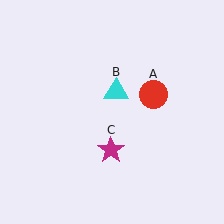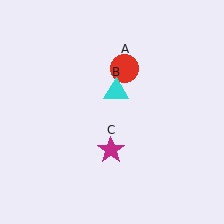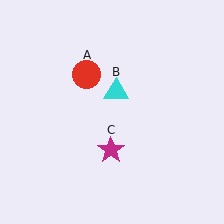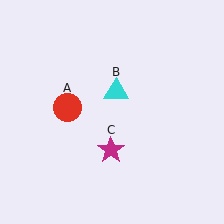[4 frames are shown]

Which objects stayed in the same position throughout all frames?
Cyan triangle (object B) and magenta star (object C) remained stationary.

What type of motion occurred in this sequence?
The red circle (object A) rotated counterclockwise around the center of the scene.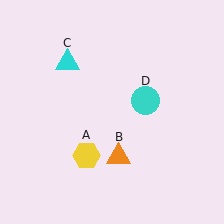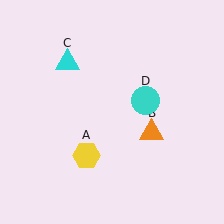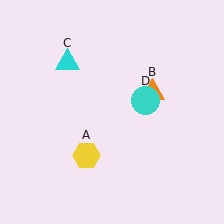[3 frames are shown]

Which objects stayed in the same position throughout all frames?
Yellow hexagon (object A) and cyan triangle (object C) and cyan circle (object D) remained stationary.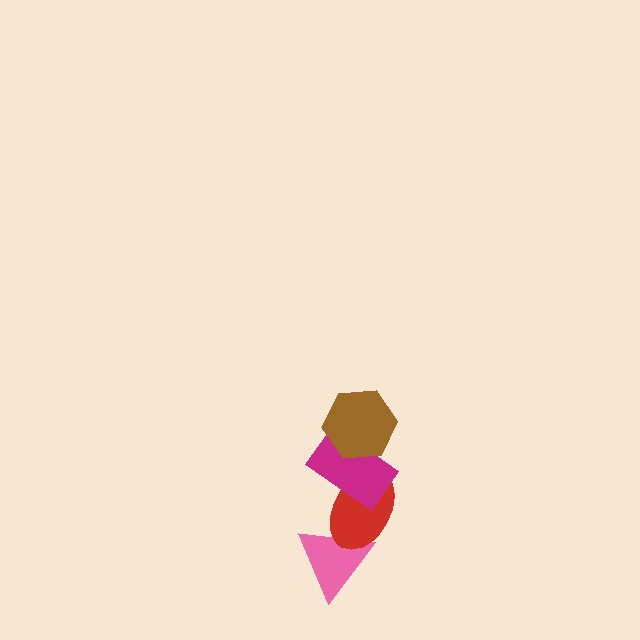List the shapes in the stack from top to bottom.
From top to bottom: the brown hexagon, the magenta rectangle, the red ellipse, the pink triangle.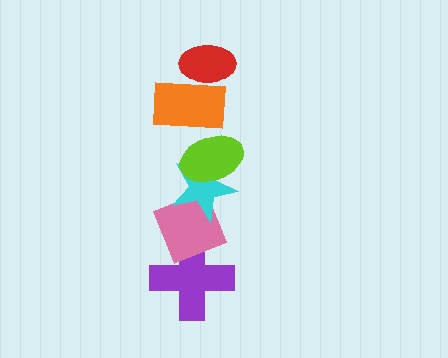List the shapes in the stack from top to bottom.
From top to bottom: the red ellipse, the orange rectangle, the lime ellipse, the cyan star, the pink diamond, the purple cross.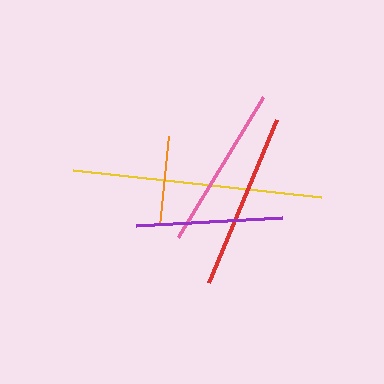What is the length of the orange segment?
The orange segment is approximately 89 pixels long.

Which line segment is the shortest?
The orange line is the shortest at approximately 89 pixels.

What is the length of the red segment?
The red segment is approximately 176 pixels long.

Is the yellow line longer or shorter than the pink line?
The yellow line is longer than the pink line.